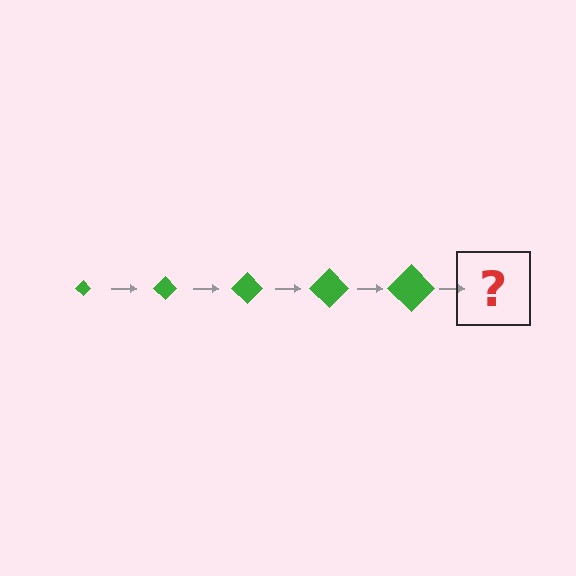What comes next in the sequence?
The next element should be a green diamond, larger than the previous one.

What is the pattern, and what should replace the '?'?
The pattern is that the diamond gets progressively larger each step. The '?' should be a green diamond, larger than the previous one.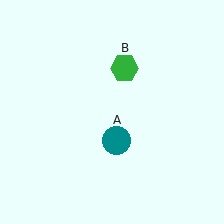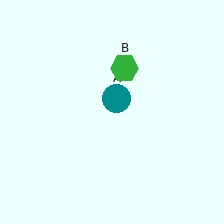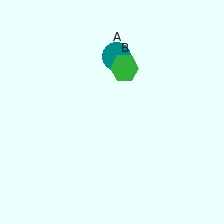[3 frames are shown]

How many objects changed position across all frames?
1 object changed position: teal circle (object A).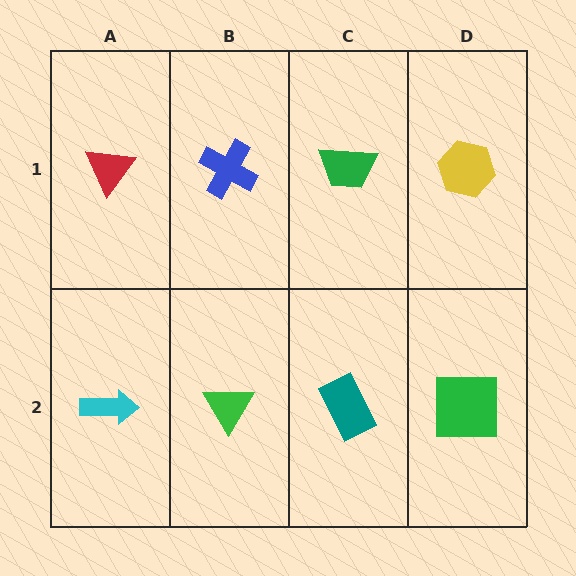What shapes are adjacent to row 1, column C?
A teal rectangle (row 2, column C), a blue cross (row 1, column B), a yellow hexagon (row 1, column D).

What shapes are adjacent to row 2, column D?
A yellow hexagon (row 1, column D), a teal rectangle (row 2, column C).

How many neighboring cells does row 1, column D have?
2.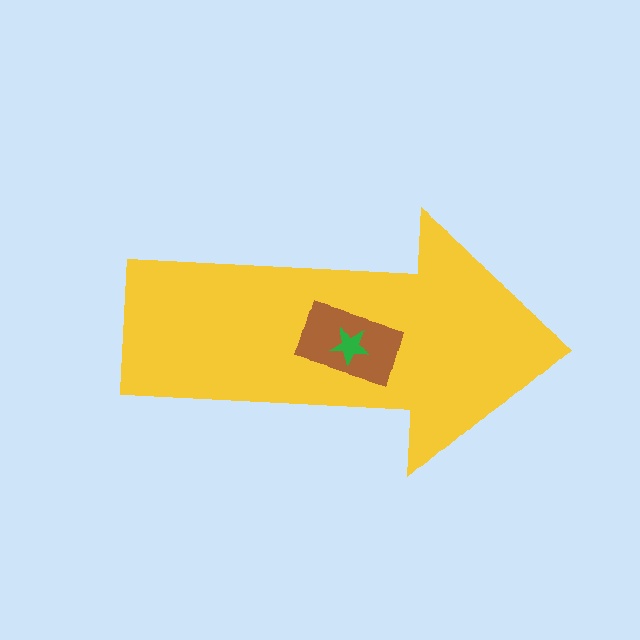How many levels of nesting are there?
3.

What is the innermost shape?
The green star.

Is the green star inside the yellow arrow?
Yes.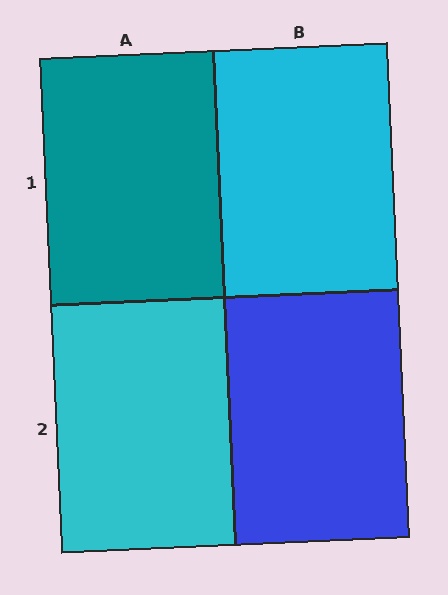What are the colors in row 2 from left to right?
Cyan, blue.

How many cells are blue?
1 cell is blue.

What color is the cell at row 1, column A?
Teal.